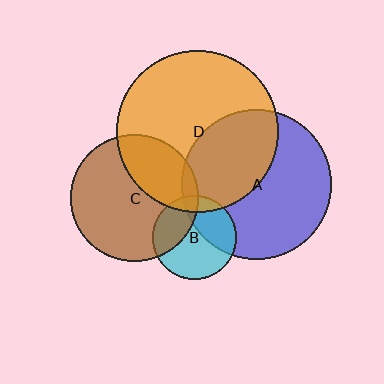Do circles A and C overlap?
Yes.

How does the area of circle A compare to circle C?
Approximately 1.4 times.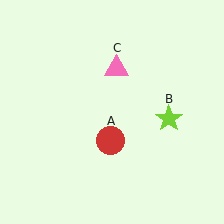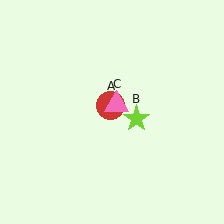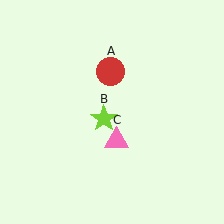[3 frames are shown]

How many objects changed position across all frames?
3 objects changed position: red circle (object A), lime star (object B), pink triangle (object C).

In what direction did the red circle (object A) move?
The red circle (object A) moved up.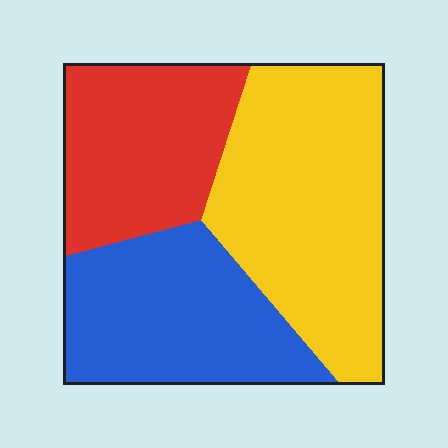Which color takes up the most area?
Yellow, at roughly 40%.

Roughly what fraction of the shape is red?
Red takes up between a quarter and a half of the shape.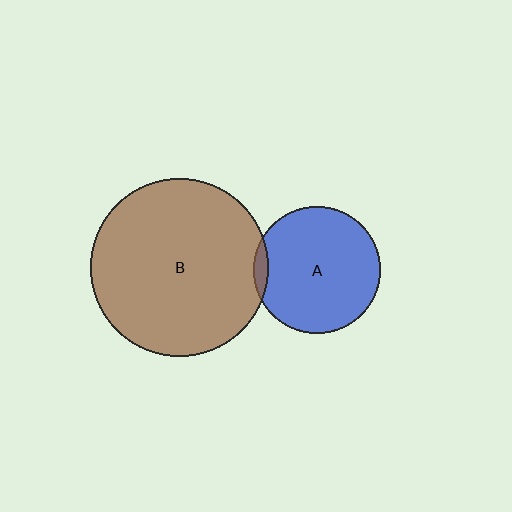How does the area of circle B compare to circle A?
Approximately 2.0 times.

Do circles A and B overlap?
Yes.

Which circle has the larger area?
Circle B (brown).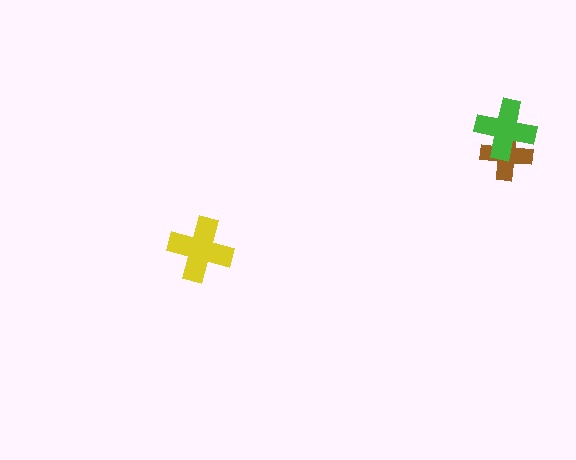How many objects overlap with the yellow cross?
0 objects overlap with the yellow cross.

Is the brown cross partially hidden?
Yes, it is partially covered by another shape.